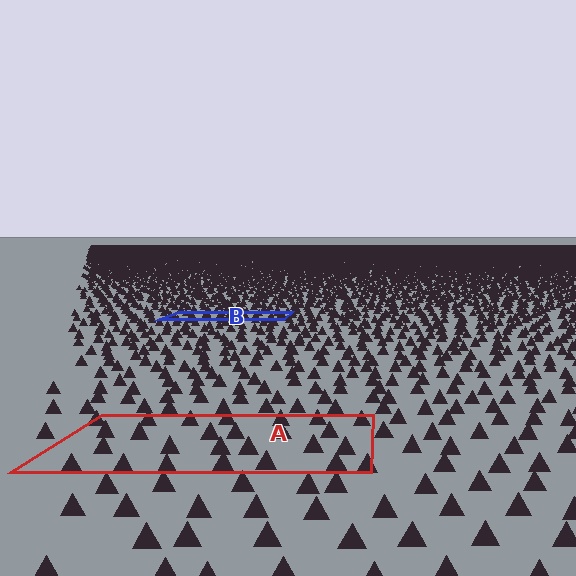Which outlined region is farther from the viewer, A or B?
Region B is farther from the viewer — the texture elements inside it appear smaller and more densely packed.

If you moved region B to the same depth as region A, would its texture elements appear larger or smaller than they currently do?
They would appear larger. At a closer depth, the same texture elements are projected at a bigger on-screen size.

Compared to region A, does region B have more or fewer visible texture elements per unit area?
Region B has more texture elements per unit area — they are packed more densely because it is farther away.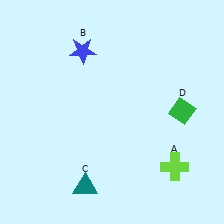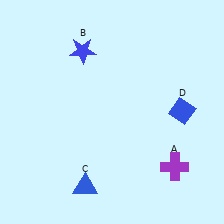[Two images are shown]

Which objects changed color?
A changed from lime to purple. C changed from teal to blue. D changed from green to blue.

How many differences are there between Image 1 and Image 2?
There are 3 differences between the two images.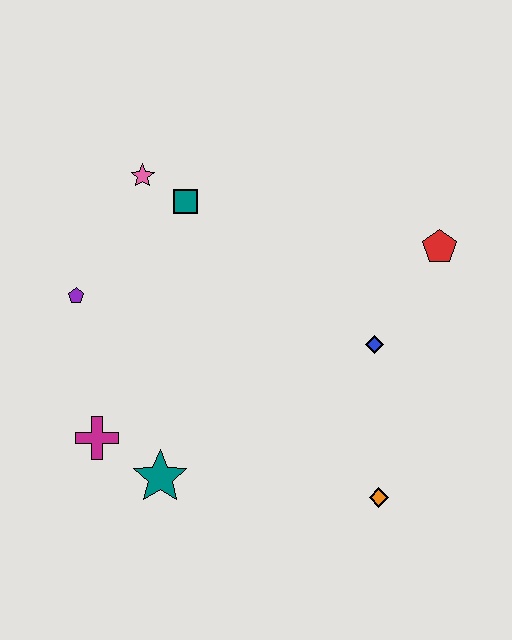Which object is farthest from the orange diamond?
The pink star is farthest from the orange diamond.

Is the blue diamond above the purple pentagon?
No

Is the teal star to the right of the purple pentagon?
Yes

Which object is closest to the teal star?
The magenta cross is closest to the teal star.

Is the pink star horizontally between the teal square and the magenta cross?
Yes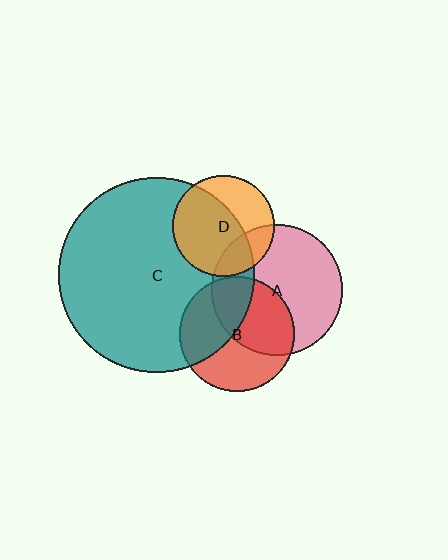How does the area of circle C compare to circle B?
Approximately 2.9 times.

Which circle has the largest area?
Circle C (teal).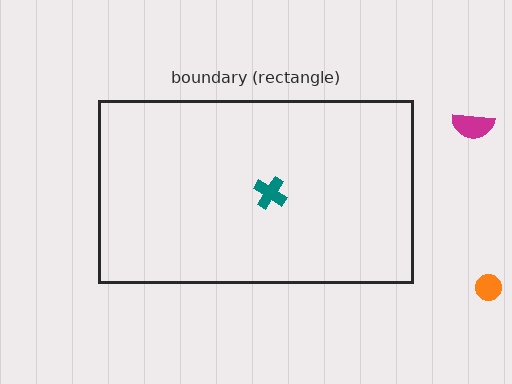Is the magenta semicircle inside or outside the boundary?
Outside.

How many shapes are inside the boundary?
1 inside, 2 outside.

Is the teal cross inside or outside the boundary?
Inside.